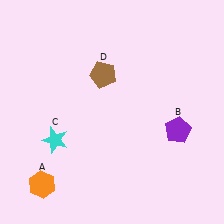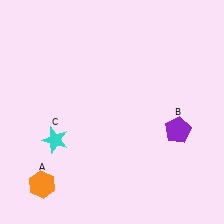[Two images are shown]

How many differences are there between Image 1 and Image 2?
There is 1 difference between the two images.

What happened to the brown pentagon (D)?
The brown pentagon (D) was removed in Image 2. It was in the top-left area of Image 1.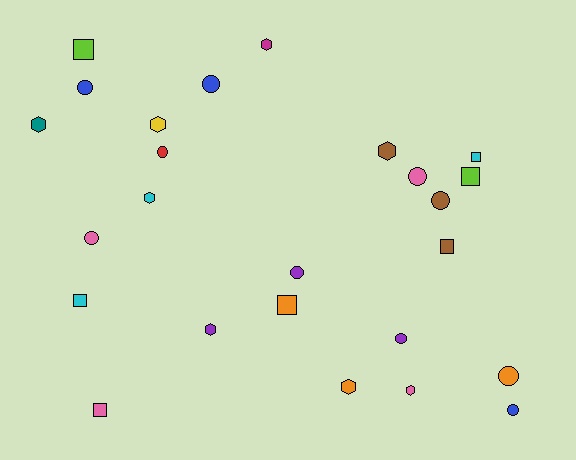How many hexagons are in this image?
There are 8 hexagons.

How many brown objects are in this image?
There are 3 brown objects.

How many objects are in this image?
There are 25 objects.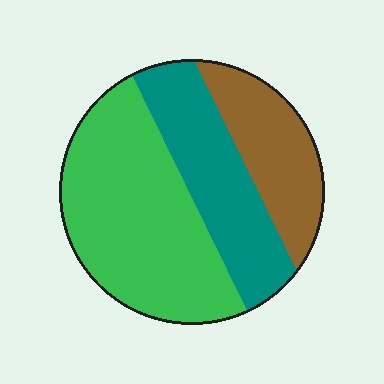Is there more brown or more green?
Green.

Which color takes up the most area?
Green, at roughly 50%.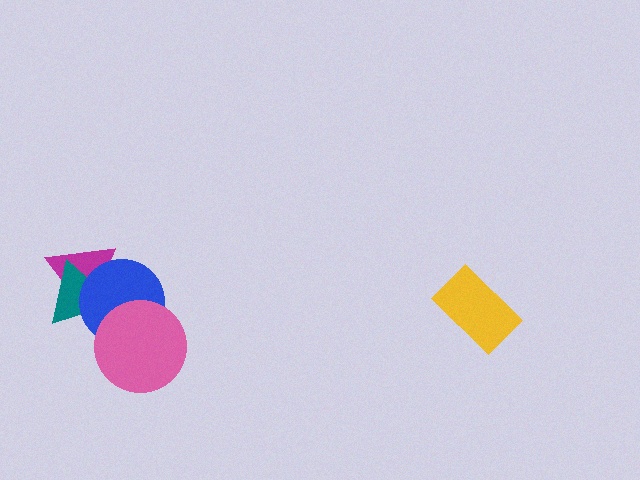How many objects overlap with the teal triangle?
2 objects overlap with the teal triangle.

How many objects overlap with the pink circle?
1 object overlaps with the pink circle.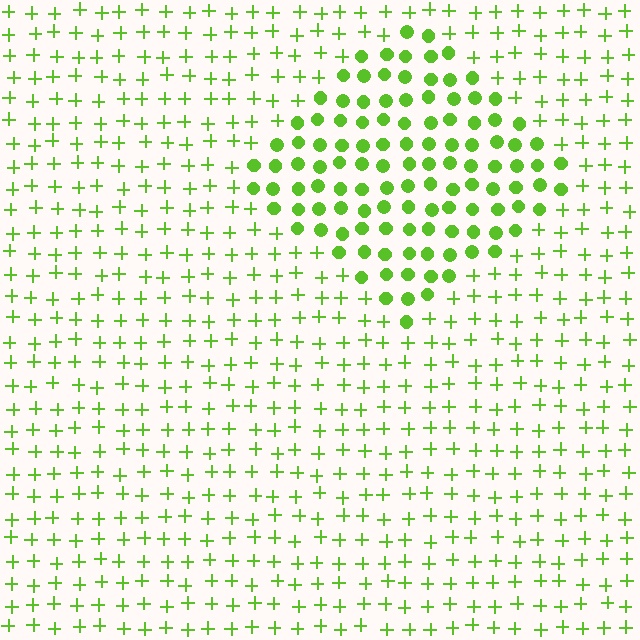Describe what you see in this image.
The image is filled with small lime elements arranged in a uniform grid. A diamond-shaped region contains circles, while the surrounding area contains plus signs. The boundary is defined purely by the change in element shape.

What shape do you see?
I see a diamond.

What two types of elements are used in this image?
The image uses circles inside the diamond region and plus signs outside it.